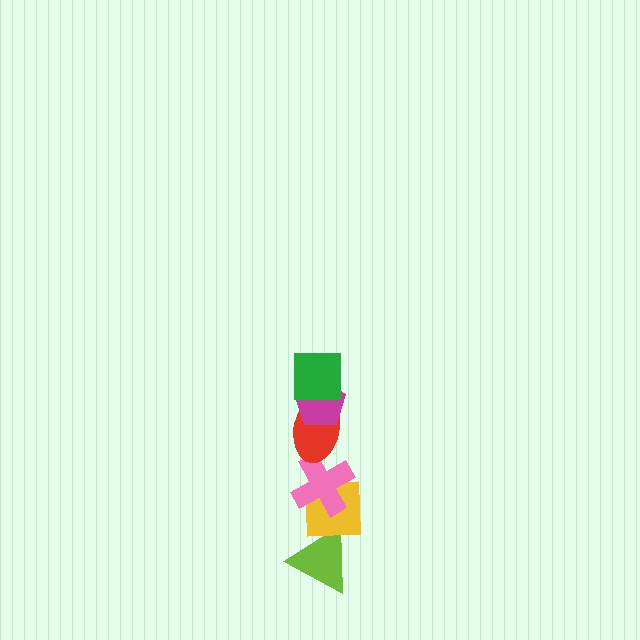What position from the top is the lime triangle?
The lime triangle is 6th from the top.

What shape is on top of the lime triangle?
The yellow square is on top of the lime triangle.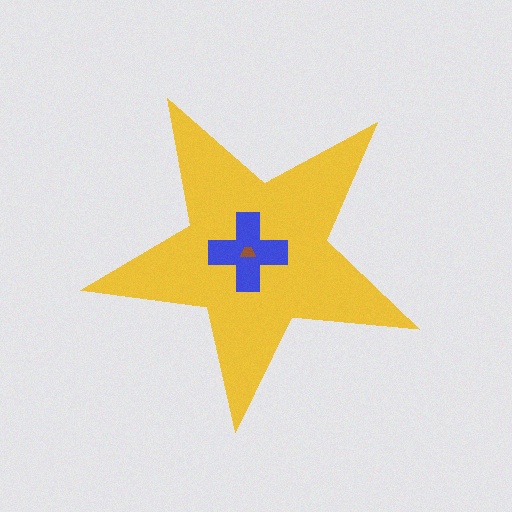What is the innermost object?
The brown trapezoid.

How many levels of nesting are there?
3.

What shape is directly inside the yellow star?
The blue cross.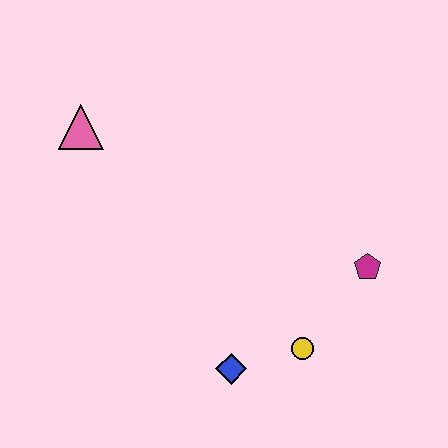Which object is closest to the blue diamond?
The yellow circle is closest to the blue diamond.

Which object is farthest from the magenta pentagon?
The pink triangle is farthest from the magenta pentagon.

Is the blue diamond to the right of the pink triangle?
Yes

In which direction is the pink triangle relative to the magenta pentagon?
The pink triangle is to the left of the magenta pentagon.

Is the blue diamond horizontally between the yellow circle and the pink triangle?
Yes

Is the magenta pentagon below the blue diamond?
No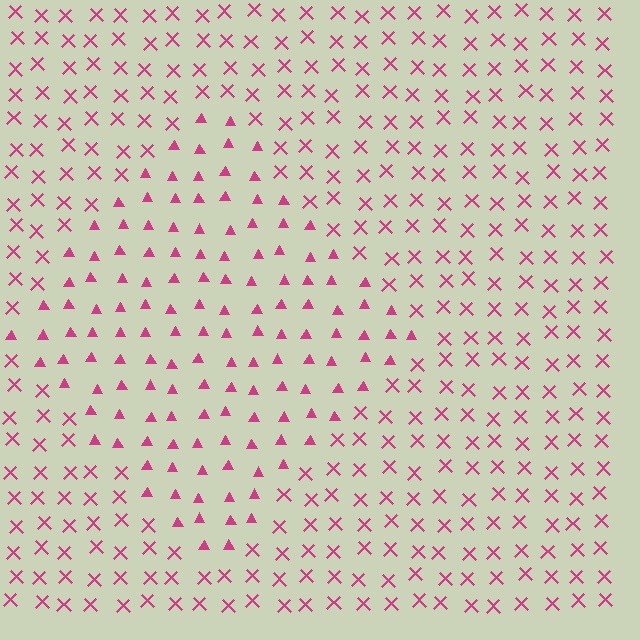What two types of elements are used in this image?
The image uses triangles inside the diamond region and X marks outside it.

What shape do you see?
I see a diamond.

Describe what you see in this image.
The image is filled with small magenta elements arranged in a uniform grid. A diamond-shaped region contains triangles, while the surrounding area contains X marks. The boundary is defined purely by the change in element shape.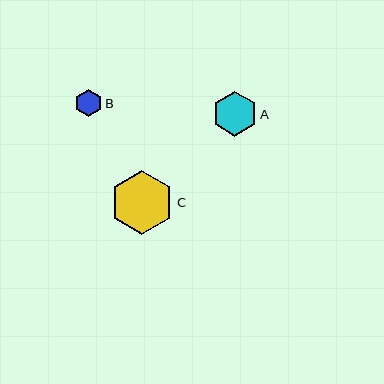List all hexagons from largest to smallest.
From largest to smallest: C, A, B.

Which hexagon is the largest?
Hexagon C is the largest with a size of approximately 64 pixels.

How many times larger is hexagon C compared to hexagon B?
Hexagon C is approximately 2.4 times the size of hexagon B.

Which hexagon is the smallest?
Hexagon B is the smallest with a size of approximately 27 pixels.